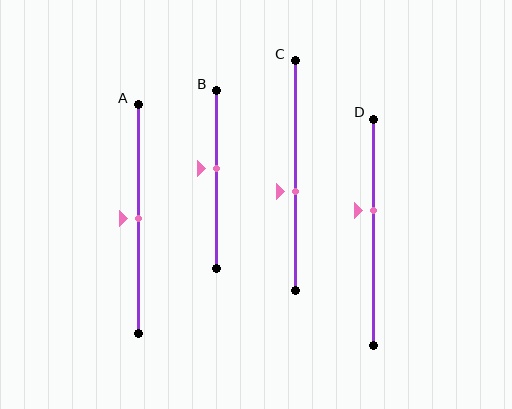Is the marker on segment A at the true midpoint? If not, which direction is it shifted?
Yes, the marker on segment A is at the true midpoint.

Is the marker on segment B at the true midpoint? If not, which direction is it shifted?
No, the marker on segment B is shifted upward by about 6% of the segment length.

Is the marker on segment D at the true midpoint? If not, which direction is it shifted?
No, the marker on segment D is shifted upward by about 10% of the segment length.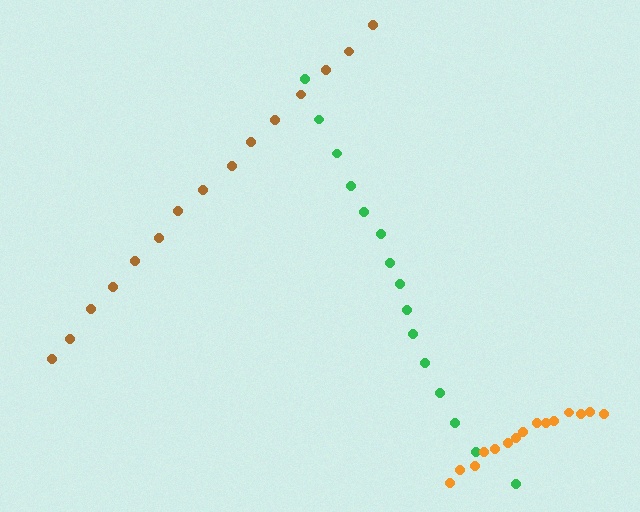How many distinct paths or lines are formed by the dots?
There are 3 distinct paths.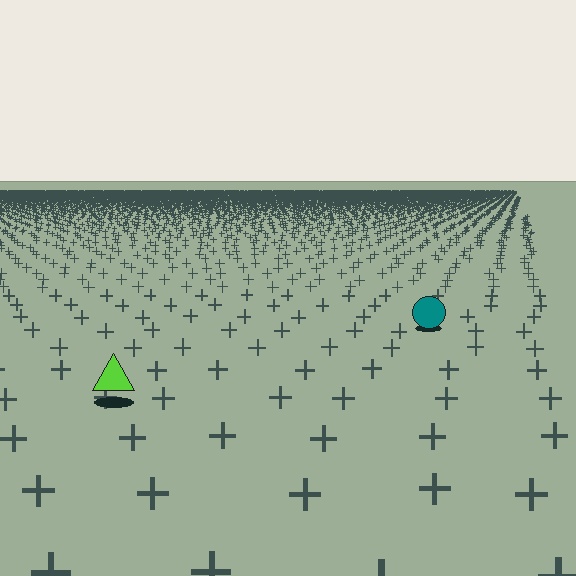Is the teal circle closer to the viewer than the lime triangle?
No. The lime triangle is closer — you can tell from the texture gradient: the ground texture is coarser near it.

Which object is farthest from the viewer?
The teal circle is farthest from the viewer. It appears smaller and the ground texture around it is denser.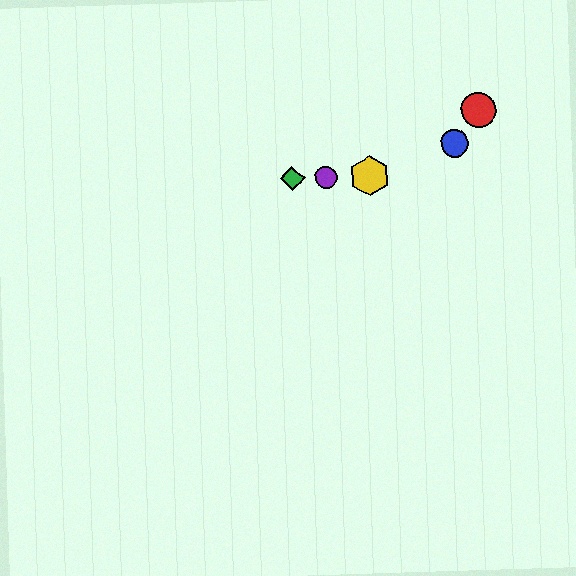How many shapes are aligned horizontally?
3 shapes (the green diamond, the yellow hexagon, the purple circle) are aligned horizontally.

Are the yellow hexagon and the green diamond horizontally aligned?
Yes, both are at y≈176.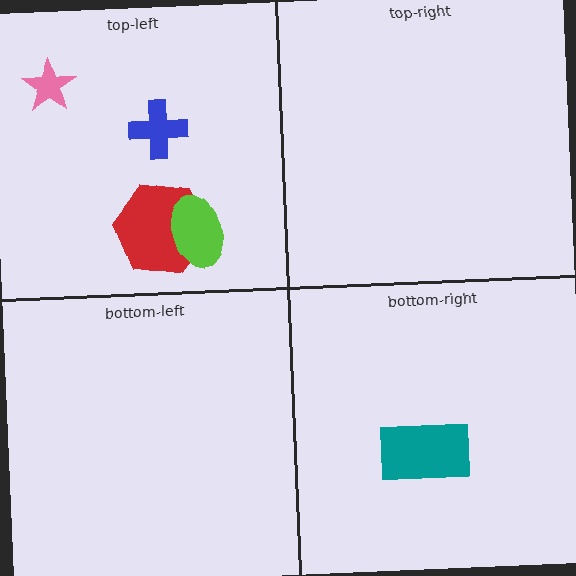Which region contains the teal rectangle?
The bottom-right region.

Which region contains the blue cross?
The top-left region.